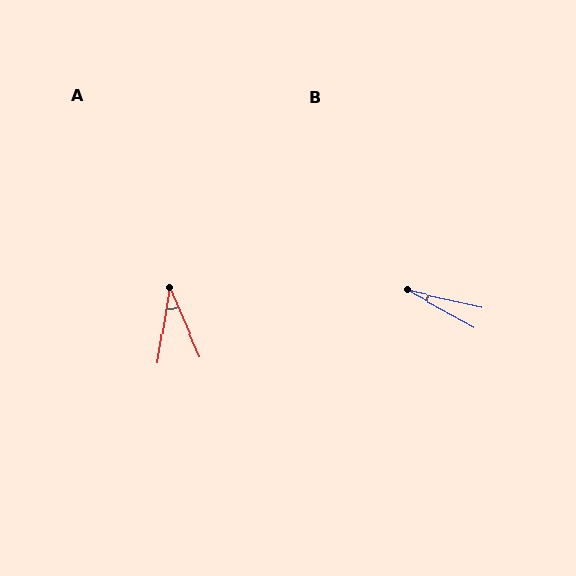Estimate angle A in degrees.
Approximately 32 degrees.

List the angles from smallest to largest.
B (17°), A (32°).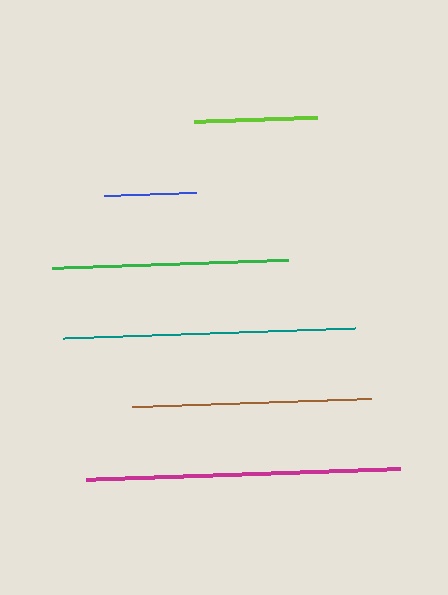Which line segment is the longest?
The magenta line is the longest at approximately 314 pixels.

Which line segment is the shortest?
The blue line is the shortest at approximately 92 pixels.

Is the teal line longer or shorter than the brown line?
The teal line is longer than the brown line.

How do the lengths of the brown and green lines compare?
The brown and green lines are approximately the same length.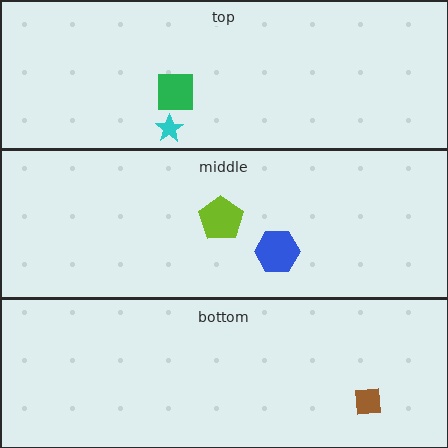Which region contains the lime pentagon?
The middle region.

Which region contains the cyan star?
The top region.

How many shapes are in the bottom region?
1.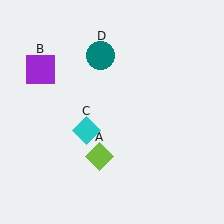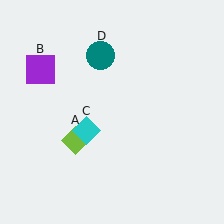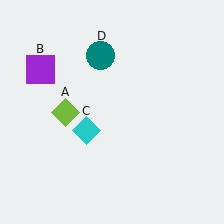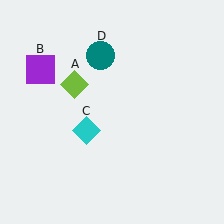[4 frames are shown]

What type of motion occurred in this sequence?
The lime diamond (object A) rotated clockwise around the center of the scene.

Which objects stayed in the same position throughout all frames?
Purple square (object B) and cyan diamond (object C) and teal circle (object D) remained stationary.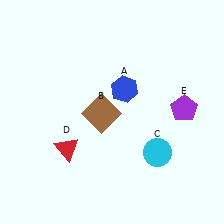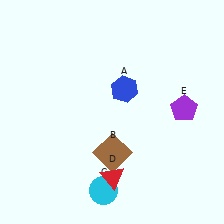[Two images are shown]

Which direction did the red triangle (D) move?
The red triangle (D) moved right.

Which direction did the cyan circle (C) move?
The cyan circle (C) moved left.